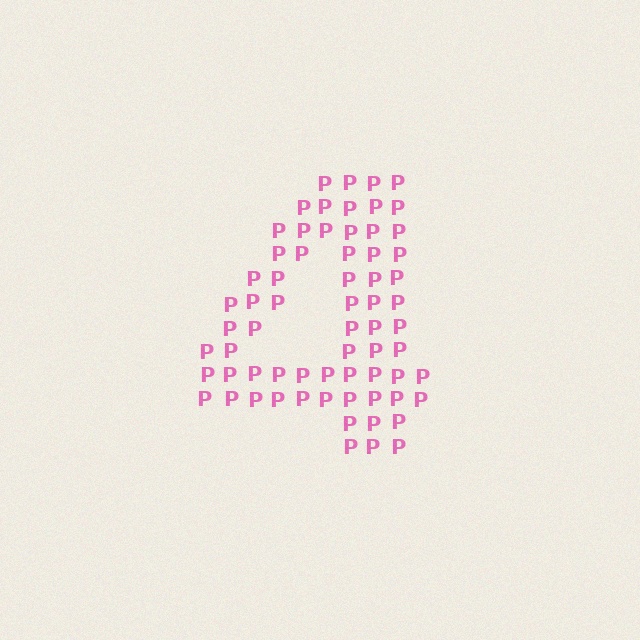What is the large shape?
The large shape is the digit 4.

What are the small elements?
The small elements are letter P's.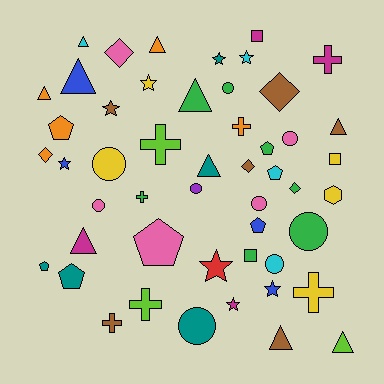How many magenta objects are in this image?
There are 4 magenta objects.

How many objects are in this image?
There are 50 objects.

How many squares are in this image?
There are 3 squares.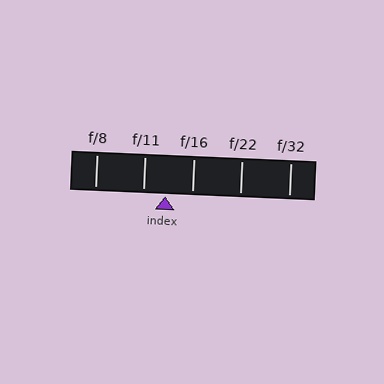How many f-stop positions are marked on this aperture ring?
There are 5 f-stop positions marked.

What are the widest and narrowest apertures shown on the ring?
The widest aperture shown is f/8 and the narrowest is f/32.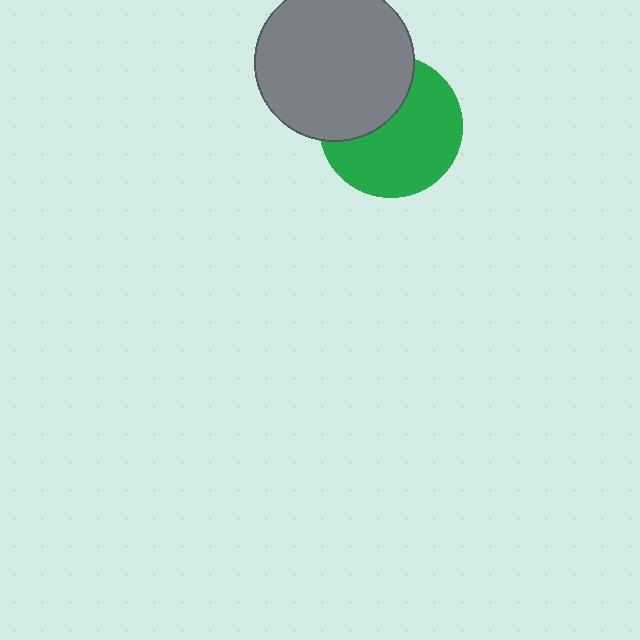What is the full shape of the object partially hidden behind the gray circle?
The partially hidden object is a green circle.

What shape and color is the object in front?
The object in front is a gray circle.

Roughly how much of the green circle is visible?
About half of it is visible (roughly 64%).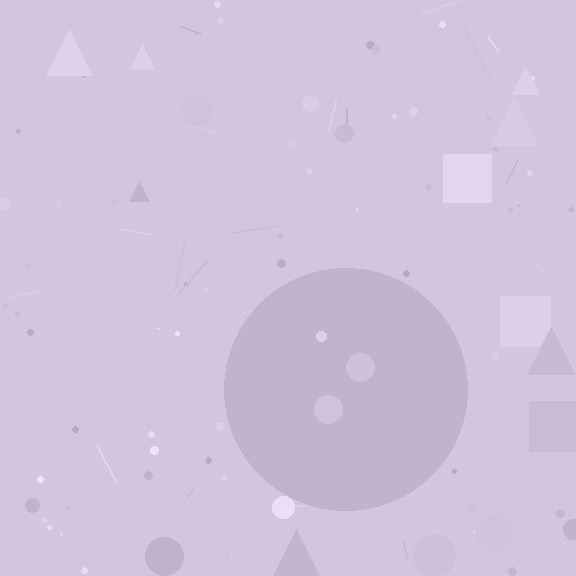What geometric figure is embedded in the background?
A circle is embedded in the background.